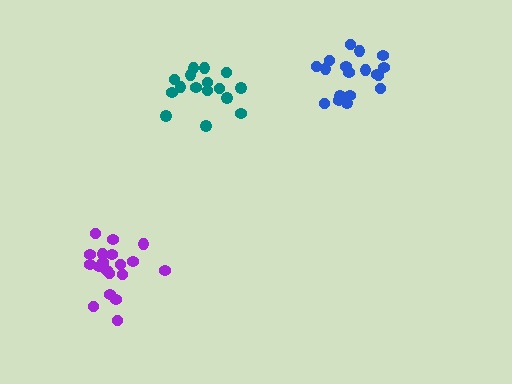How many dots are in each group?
Group 1: 19 dots, Group 2: 18 dots, Group 3: 16 dots (53 total).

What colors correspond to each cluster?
The clusters are colored: purple, blue, teal.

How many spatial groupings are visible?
There are 3 spatial groupings.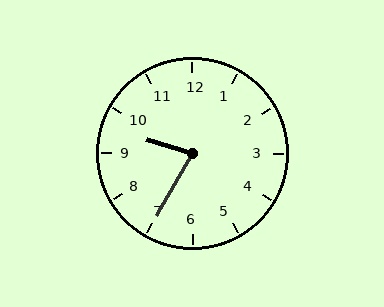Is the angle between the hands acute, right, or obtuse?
It is acute.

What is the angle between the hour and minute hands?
Approximately 78 degrees.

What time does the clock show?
9:35.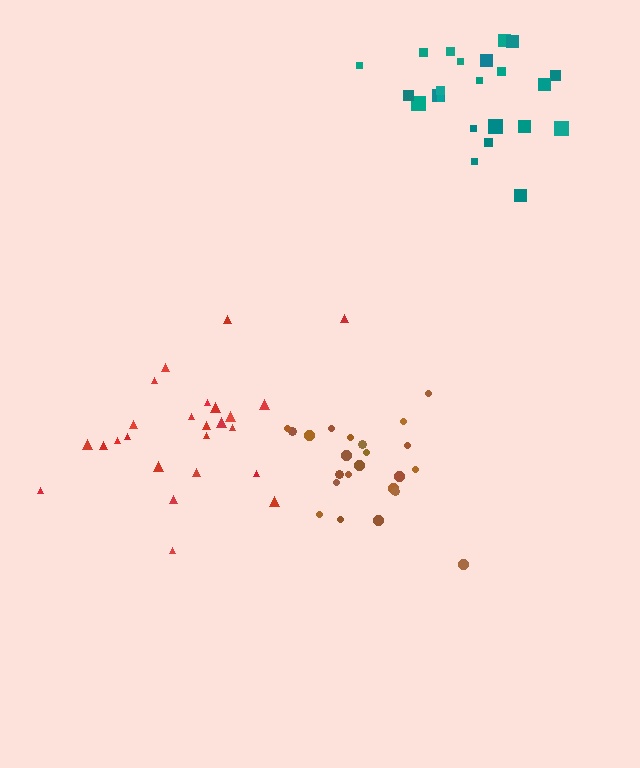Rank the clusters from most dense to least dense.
brown, teal, red.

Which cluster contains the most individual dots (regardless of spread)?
Red (25).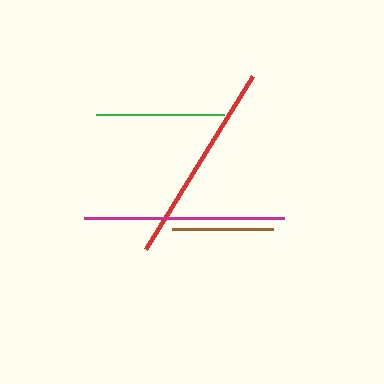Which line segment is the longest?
The red line is the longest at approximately 204 pixels.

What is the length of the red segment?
The red segment is approximately 204 pixels long.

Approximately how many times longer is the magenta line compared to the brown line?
The magenta line is approximately 2.0 times the length of the brown line.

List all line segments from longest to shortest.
From longest to shortest: red, magenta, green, brown.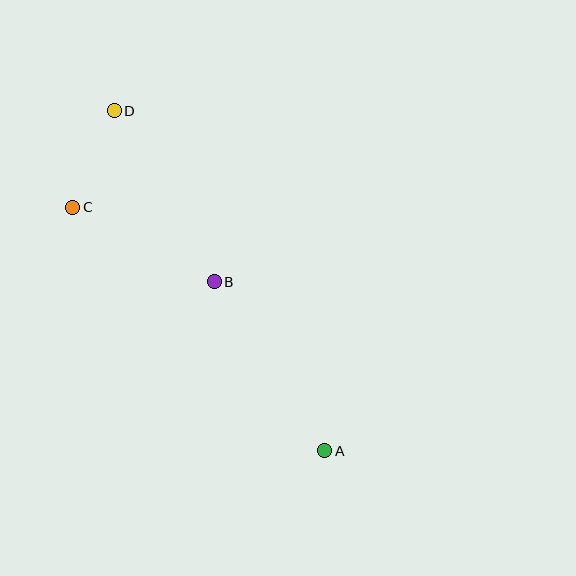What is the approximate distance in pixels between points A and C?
The distance between A and C is approximately 350 pixels.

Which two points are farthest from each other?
Points A and D are farthest from each other.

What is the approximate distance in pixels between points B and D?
The distance between B and D is approximately 198 pixels.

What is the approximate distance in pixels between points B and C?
The distance between B and C is approximately 160 pixels.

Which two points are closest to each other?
Points C and D are closest to each other.